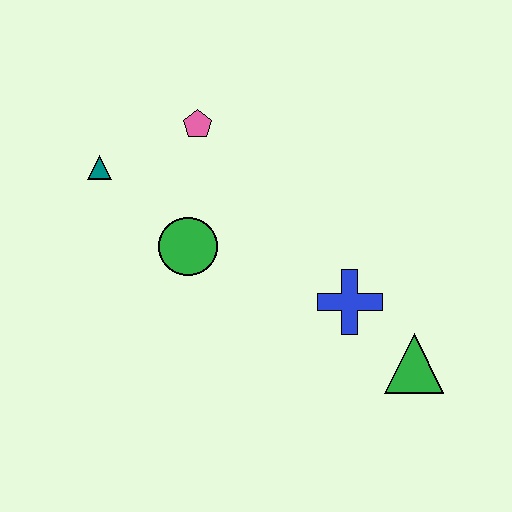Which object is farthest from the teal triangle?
The green triangle is farthest from the teal triangle.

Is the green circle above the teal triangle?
No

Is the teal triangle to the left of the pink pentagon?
Yes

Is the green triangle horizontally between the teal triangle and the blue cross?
No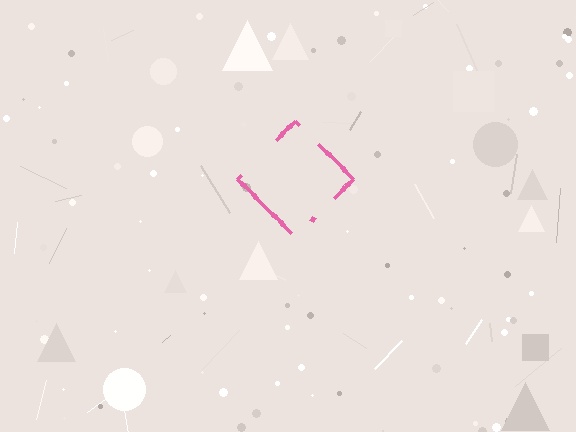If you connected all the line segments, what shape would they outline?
They would outline a diamond.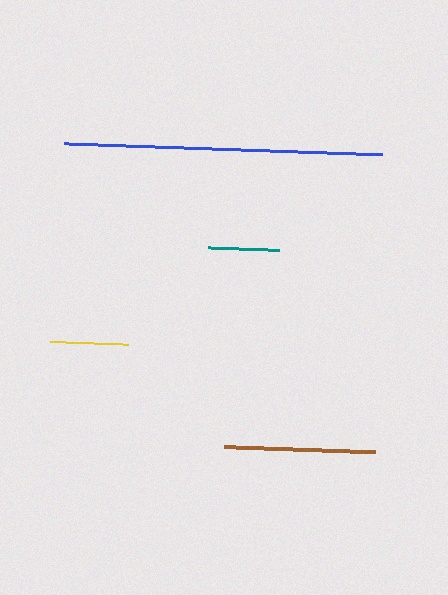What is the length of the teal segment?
The teal segment is approximately 71 pixels long.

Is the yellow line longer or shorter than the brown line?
The brown line is longer than the yellow line.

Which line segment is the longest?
The blue line is the longest at approximately 318 pixels.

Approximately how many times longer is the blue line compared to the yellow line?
The blue line is approximately 4.1 times the length of the yellow line.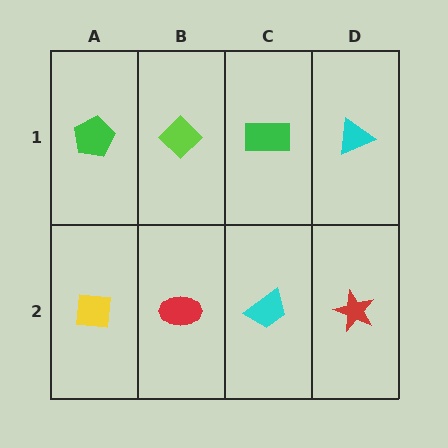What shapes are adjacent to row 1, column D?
A red star (row 2, column D), a green rectangle (row 1, column C).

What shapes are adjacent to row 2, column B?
A lime diamond (row 1, column B), a yellow square (row 2, column A), a cyan trapezoid (row 2, column C).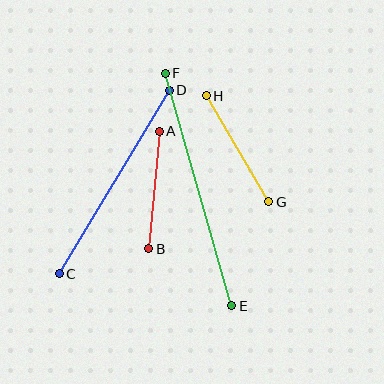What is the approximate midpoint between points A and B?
The midpoint is at approximately (154, 190) pixels.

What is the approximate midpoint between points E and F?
The midpoint is at approximately (199, 190) pixels.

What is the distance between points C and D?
The distance is approximately 214 pixels.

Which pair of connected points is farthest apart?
Points E and F are farthest apart.